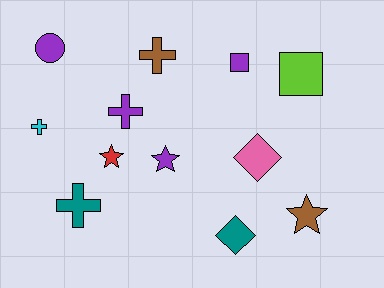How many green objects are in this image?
There are no green objects.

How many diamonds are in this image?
There are 2 diamonds.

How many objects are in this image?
There are 12 objects.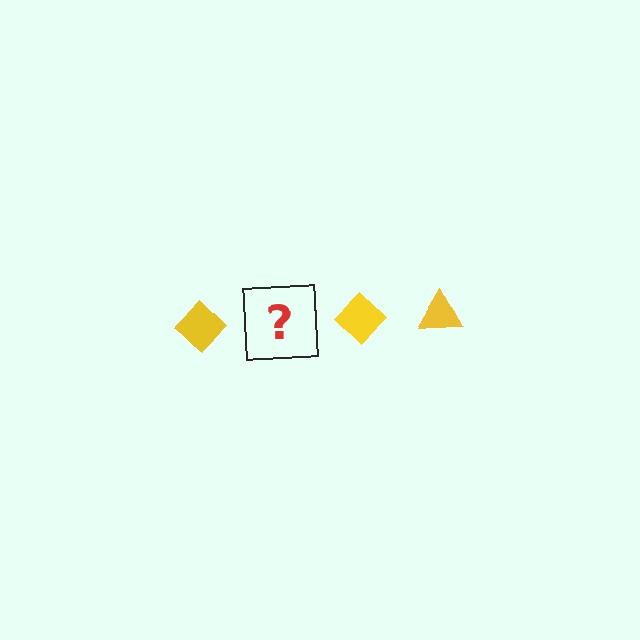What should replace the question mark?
The question mark should be replaced with a yellow triangle.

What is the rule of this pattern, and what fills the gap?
The rule is that the pattern cycles through diamond, triangle shapes in yellow. The gap should be filled with a yellow triangle.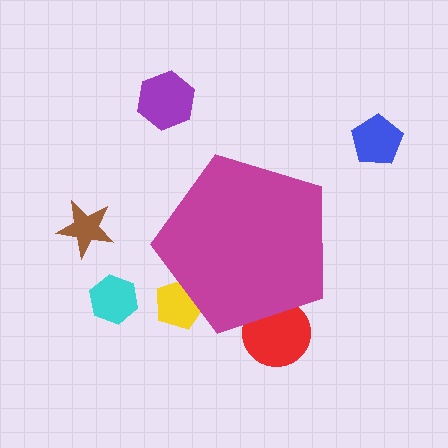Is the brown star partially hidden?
No, the brown star is fully visible.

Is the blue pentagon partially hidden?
No, the blue pentagon is fully visible.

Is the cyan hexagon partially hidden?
No, the cyan hexagon is fully visible.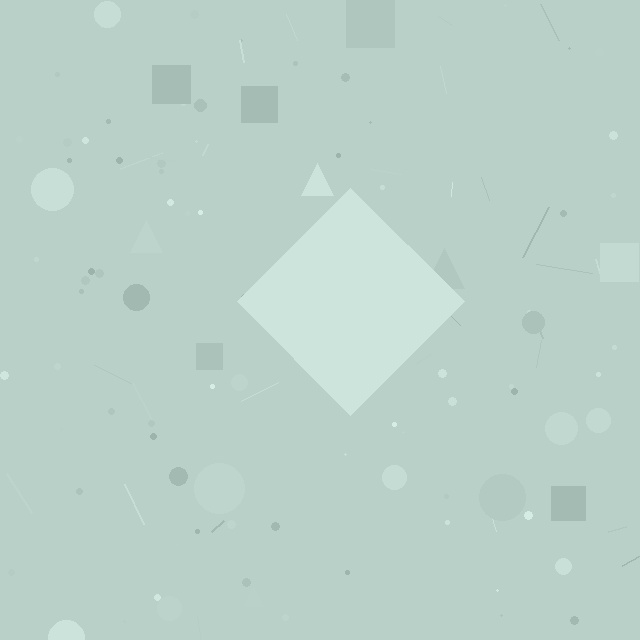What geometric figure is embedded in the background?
A diamond is embedded in the background.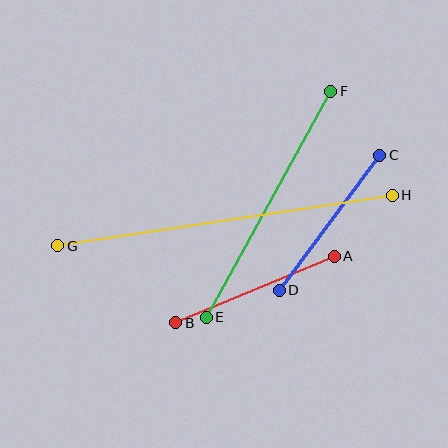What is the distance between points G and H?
The distance is approximately 338 pixels.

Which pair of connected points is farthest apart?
Points G and H are farthest apart.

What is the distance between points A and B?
The distance is approximately 172 pixels.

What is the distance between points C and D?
The distance is approximately 168 pixels.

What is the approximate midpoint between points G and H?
The midpoint is at approximately (225, 221) pixels.